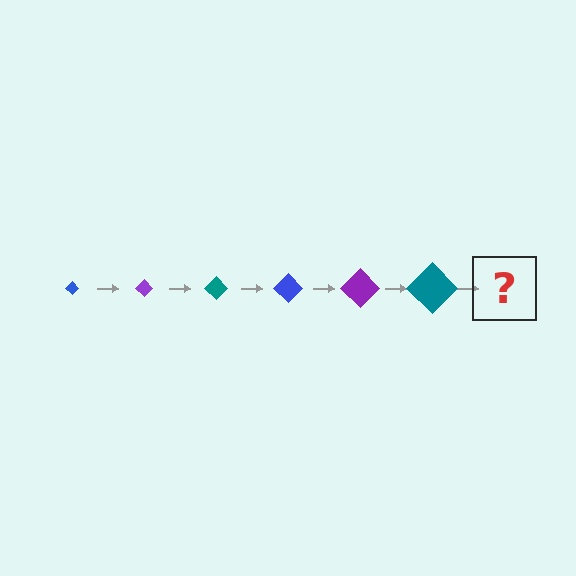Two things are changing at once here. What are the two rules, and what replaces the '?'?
The two rules are that the diamond grows larger each step and the color cycles through blue, purple, and teal. The '?' should be a blue diamond, larger than the previous one.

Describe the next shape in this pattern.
It should be a blue diamond, larger than the previous one.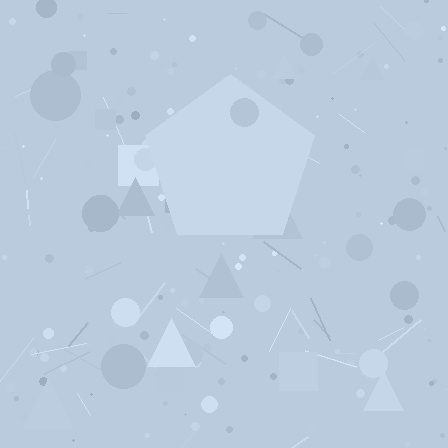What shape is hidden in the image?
A pentagon is hidden in the image.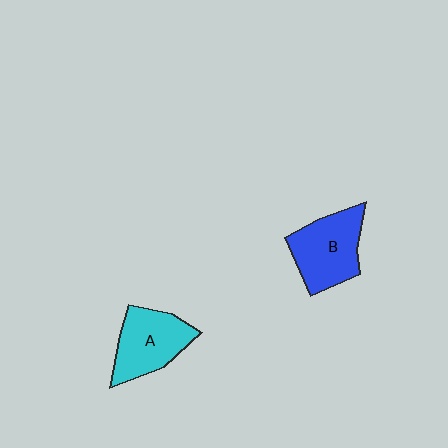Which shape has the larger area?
Shape B (blue).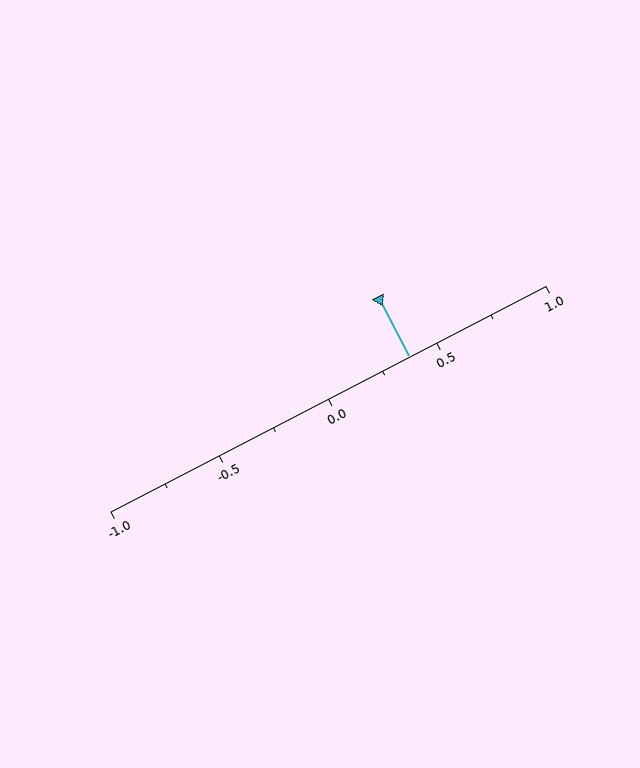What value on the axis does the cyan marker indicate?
The marker indicates approximately 0.38.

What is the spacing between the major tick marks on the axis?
The major ticks are spaced 0.5 apart.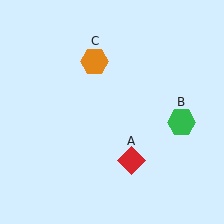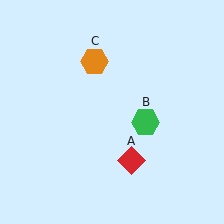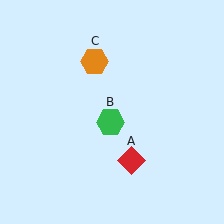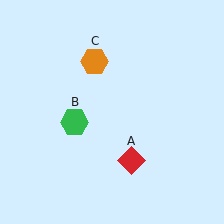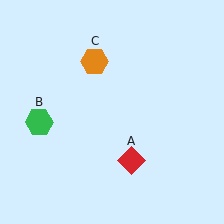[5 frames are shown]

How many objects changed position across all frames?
1 object changed position: green hexagon (object B).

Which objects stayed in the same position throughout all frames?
Red diamond (object A) and orange hexagon (object C) remained stationary.